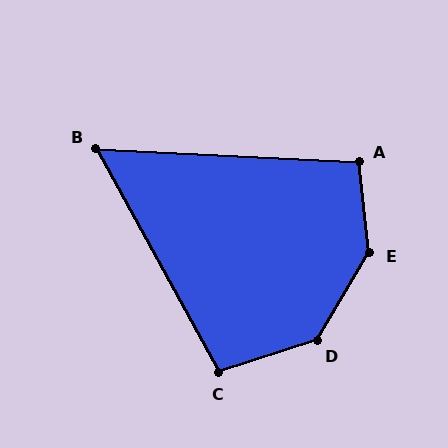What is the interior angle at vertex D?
Approximately 140 degrees (obtuse).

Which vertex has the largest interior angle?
E, at approximately 142 degrees.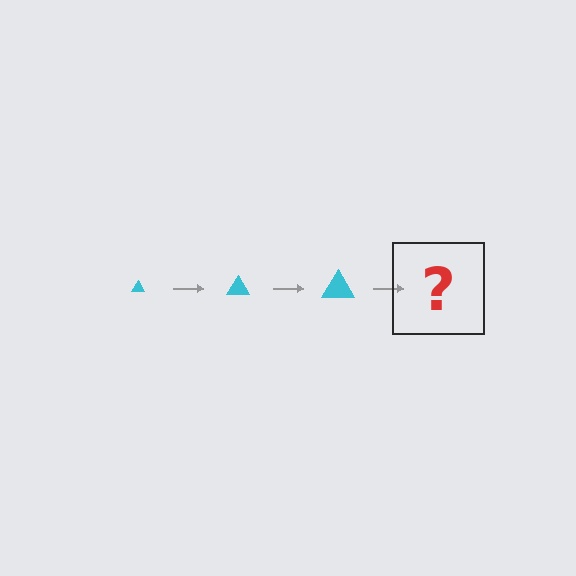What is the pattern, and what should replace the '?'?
The pattern is that the triangle gets progressively larger each step. The '?' should be a cyan triangle, larger than the previous one.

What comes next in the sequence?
The next element should be a cyan triangle, larger than the previous one.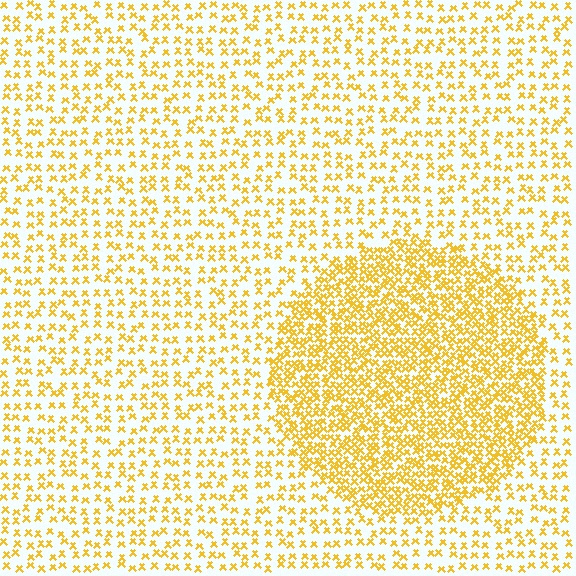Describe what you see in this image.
The image contains small yellow elements arranged at two different densities. A circle-shaped region is visible where the elements are more densely packed than the surrounding area.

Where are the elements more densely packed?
The elements are more densely packed inside the circle boundary.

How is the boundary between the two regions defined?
The boundary is defined by a change in element density (approximately 2.4x ratio). All elements are the same color, size, and shape.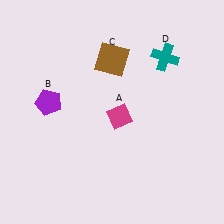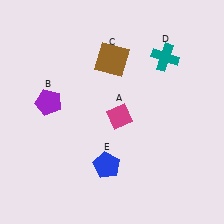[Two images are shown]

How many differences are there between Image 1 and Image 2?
There is 1 difference between the two images.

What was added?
A blue pentagon (E) was added in Image 2.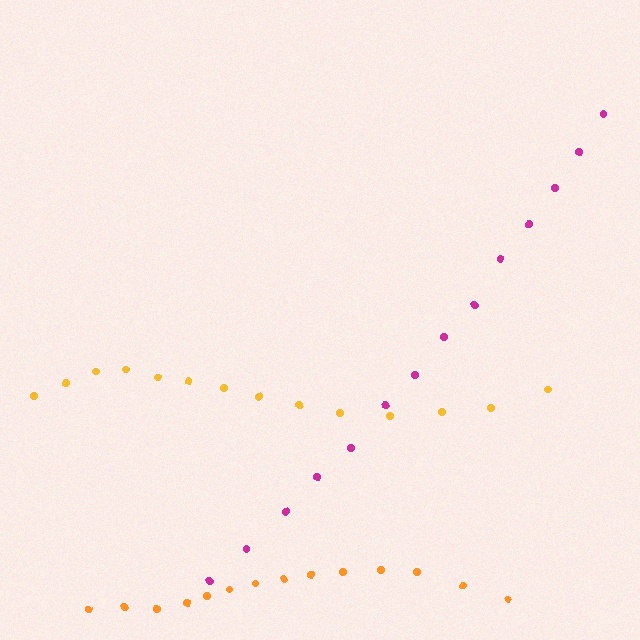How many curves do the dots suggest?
There are 3 distinct paths.